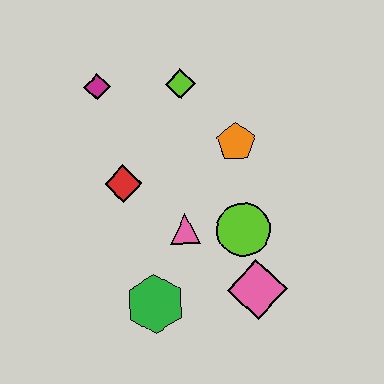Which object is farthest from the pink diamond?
The magenta diamond is farthest from the pink diamond.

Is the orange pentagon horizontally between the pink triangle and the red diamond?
No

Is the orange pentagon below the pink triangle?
No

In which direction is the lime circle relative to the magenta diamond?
The lime circle is below the magenta diamond.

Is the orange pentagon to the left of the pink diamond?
Yes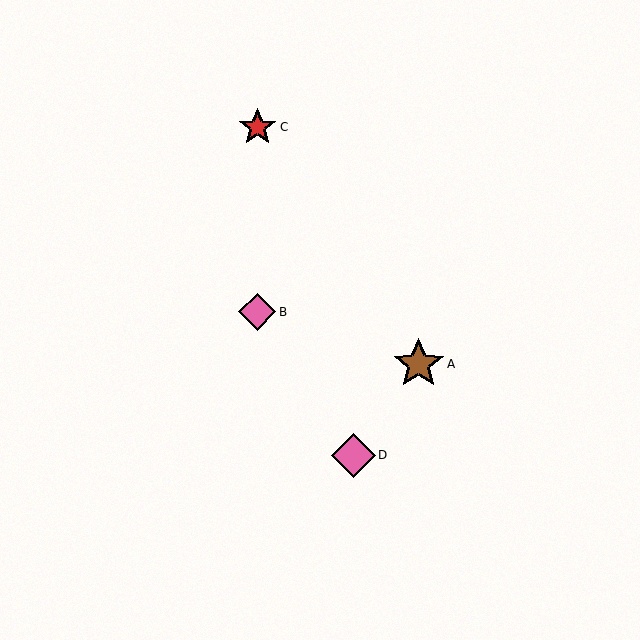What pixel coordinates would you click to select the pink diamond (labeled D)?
Click at (353, 455) to select the pink diamond D.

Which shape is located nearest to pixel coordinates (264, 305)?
The pink diamond (labeled B) at (257, 312) is nearest to that location.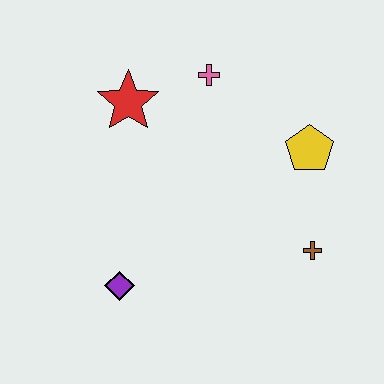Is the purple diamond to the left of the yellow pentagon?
Yes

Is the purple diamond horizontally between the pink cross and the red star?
No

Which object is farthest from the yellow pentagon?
The purple diamond is farthest from the yellow pentagon.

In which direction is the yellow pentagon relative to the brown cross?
The yellow pentagon is above the brown cross.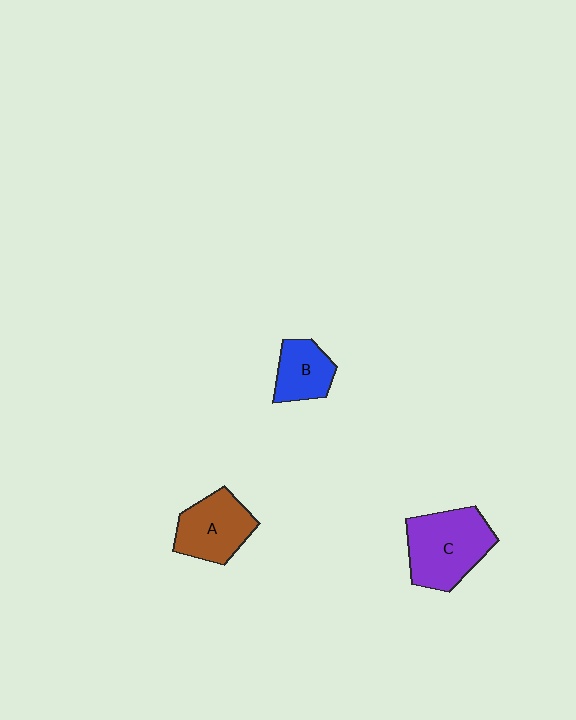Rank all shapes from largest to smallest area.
From largest to smallest: C (purple), A (brown), B (blue).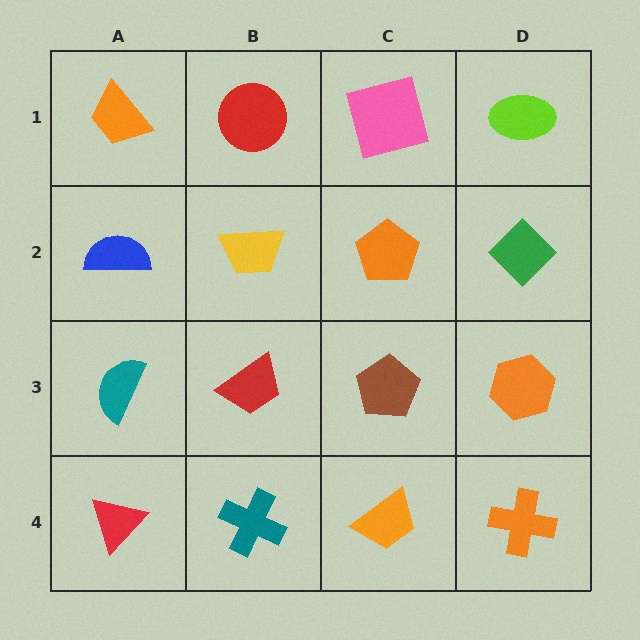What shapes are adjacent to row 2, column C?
A pink square (row 1, column C), a brown pentagon (row 3, column C), a yellow trapezoid (row 2, column B), a green diamond (row 2, column D).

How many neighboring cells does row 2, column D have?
3.